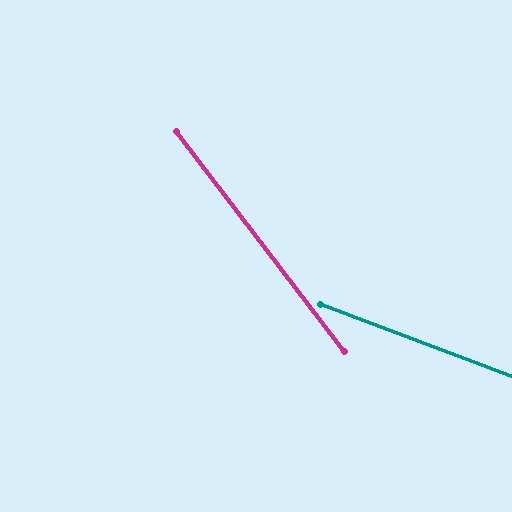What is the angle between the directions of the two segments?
Approximately 32 degrees.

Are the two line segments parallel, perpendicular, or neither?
Neither parallel nor perpendicular — they differ by about 32°.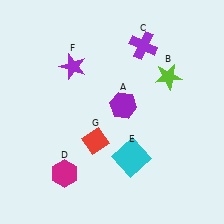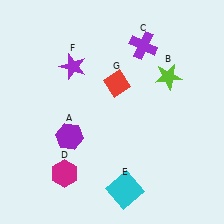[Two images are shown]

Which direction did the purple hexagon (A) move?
The purple hexagon (A) moved left.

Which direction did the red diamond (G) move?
The red diamond (G) moved up.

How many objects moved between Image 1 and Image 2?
3 objects moved between the two images.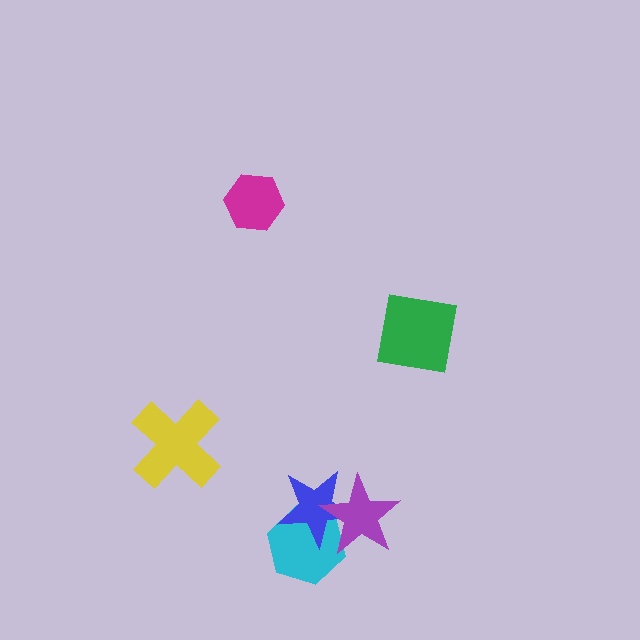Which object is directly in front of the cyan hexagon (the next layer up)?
The blue star is directly in front of the cyan hexagon.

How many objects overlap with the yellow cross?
0 objects overlap with the yellow cross.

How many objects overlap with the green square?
0 objects overlap with the green square.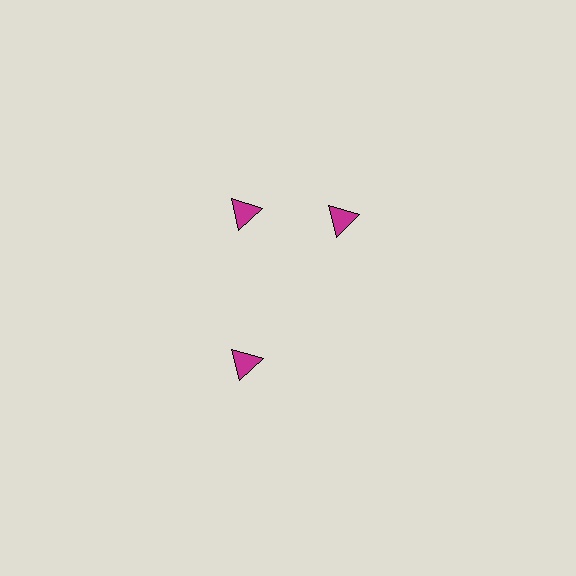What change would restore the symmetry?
The symmetry would be restored by rotating it back into even spacing with its neighbors so that all 3 triangles sit at equal angles and equal distance from the center.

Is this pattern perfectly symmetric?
No. The 3 magenta triangles are arranged in a ring, but one element near the 3 o'clock position is rotated out of alignment along the ring, breaking the 3-fold rotational symmetry.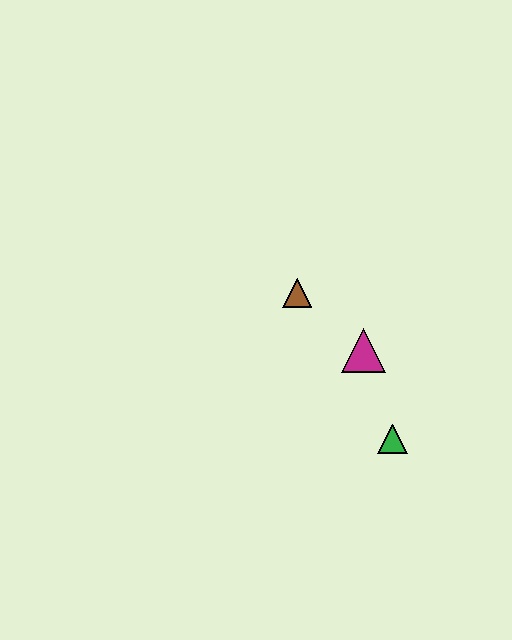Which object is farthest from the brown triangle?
The green triangle is farthest from the brown triangle.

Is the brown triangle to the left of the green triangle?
Yes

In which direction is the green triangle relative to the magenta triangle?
The green triangle is below the magenta triangle.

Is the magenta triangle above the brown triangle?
No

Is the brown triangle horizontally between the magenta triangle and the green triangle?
No